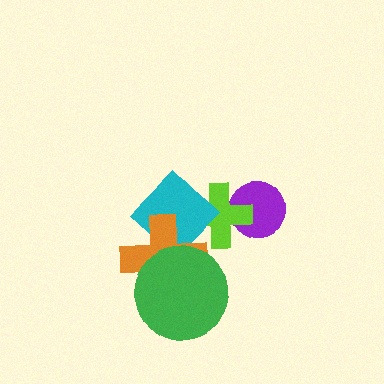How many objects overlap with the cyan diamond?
3 objects overlap with the cyan diamond.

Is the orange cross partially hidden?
Yes, it is partially covered by another shape.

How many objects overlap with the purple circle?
1 object overlaps with the purple circle.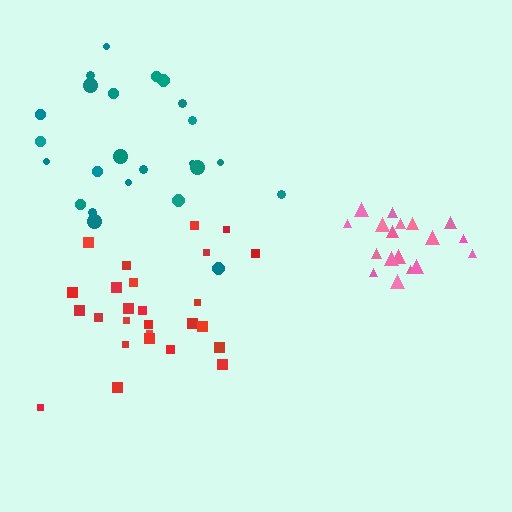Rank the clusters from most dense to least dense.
pink, red, teal.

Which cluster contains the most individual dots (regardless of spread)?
Red (26).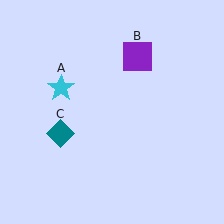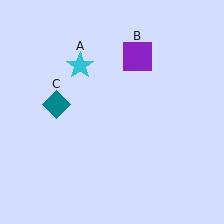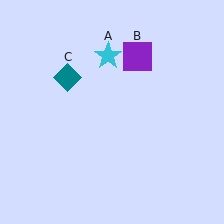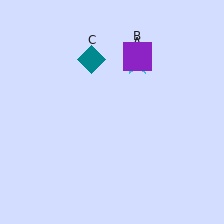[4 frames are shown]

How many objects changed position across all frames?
2 objects changed position: cyan star (object A), teal diamond (object C).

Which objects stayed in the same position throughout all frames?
Purple square (object B) remained stationary.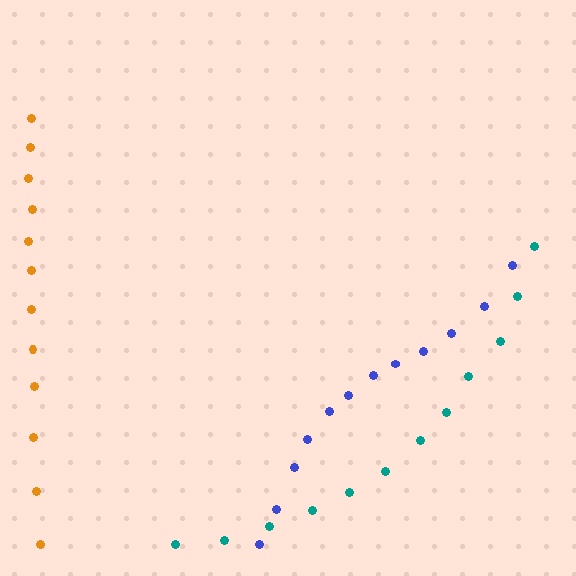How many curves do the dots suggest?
There are 3 distinct paths.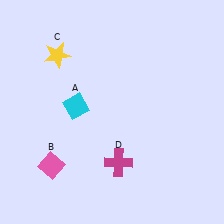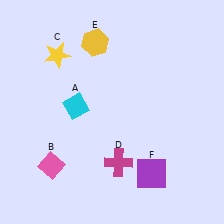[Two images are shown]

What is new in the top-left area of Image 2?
A yellow hexagon (E) was added in the top-left area of Image 2.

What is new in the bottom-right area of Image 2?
A purple square (F) was added in the bottom-right area of Image 2.